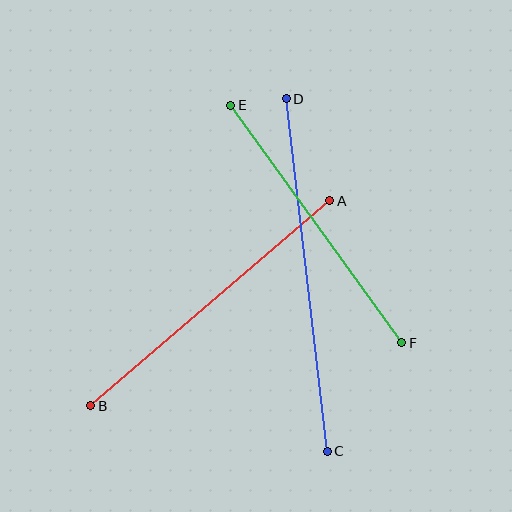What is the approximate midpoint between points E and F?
The midpoint is at approximately (316, 224) pixels.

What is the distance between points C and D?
The distance is approximately 355 pixels.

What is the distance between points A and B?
The distance is approximately 315 pixels.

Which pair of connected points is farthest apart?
Points C and D are farthest apart.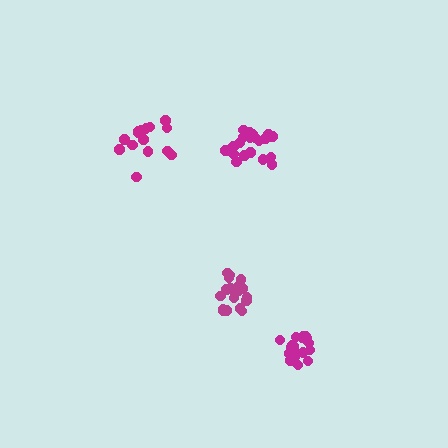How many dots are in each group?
Group 1: 15 dots, Group 2: 19 dots, Group 3: 20 dots, Group 4: 20 dots (74 total).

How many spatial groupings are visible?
There are 4 spatial groupings.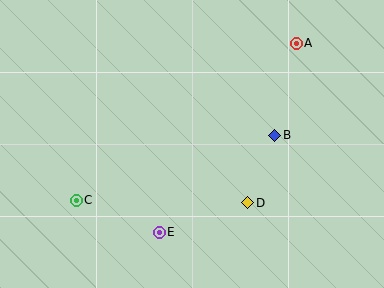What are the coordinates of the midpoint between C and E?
The midpoint between C and E is at (118, 216).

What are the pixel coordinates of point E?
Point E is at (159, 232).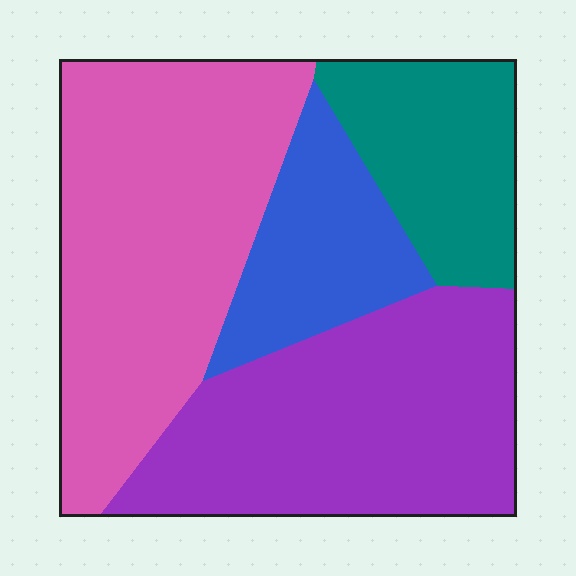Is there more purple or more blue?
Purple.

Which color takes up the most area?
Pink, at roughly 35%.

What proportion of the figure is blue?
Blue covers around 15% of the figure.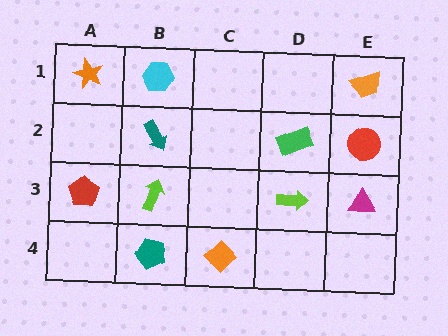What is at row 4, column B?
A teal pentagon.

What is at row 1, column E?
An orange trapezoid.